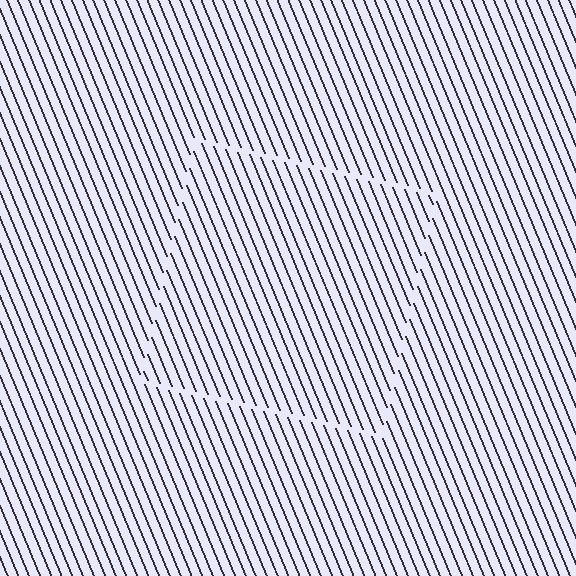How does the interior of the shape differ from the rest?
The interior of the shape contains the same grating, shifted by half a period — the contour is defined by the phase discontinuity where line-ends from the inner and outer gratings abut.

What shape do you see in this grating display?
An illusory square. The interior of the shape contains the same grating, shifted by half a period — the contour is defined by the phase discontinuity where line-ends from the inner and outer gratings abut.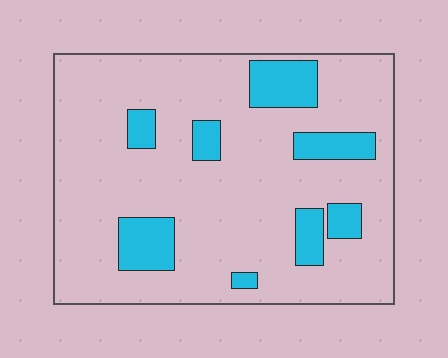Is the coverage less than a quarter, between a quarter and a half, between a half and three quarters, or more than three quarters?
Less than a quarter.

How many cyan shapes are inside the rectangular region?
8.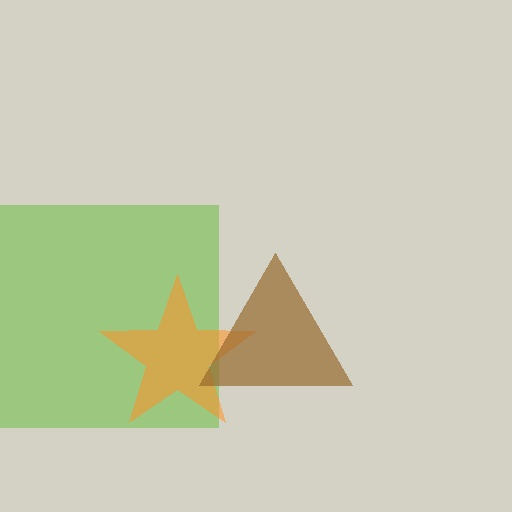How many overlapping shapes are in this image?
There are 3 overlapping shapes in the image.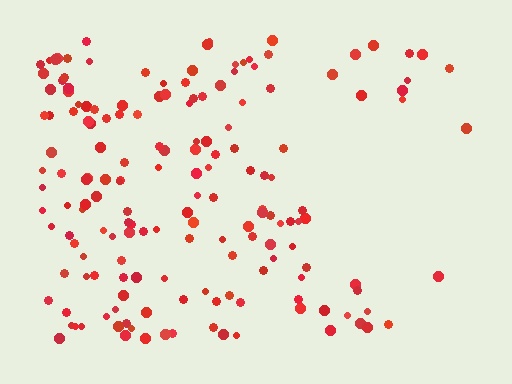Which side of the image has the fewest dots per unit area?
The right.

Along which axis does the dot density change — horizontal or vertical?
Horizontal.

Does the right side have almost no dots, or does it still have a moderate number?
Still a moderate number, just noticeably fewer than the left.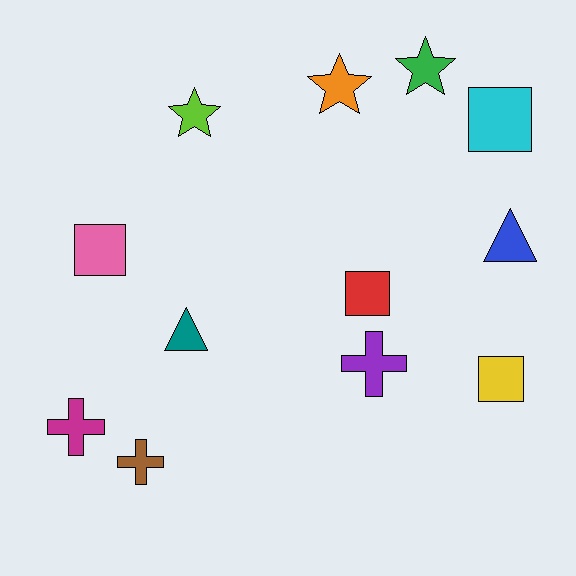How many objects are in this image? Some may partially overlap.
There are 12 objects.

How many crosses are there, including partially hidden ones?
There are 3 crosses.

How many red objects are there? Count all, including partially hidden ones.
There is 1 red object.